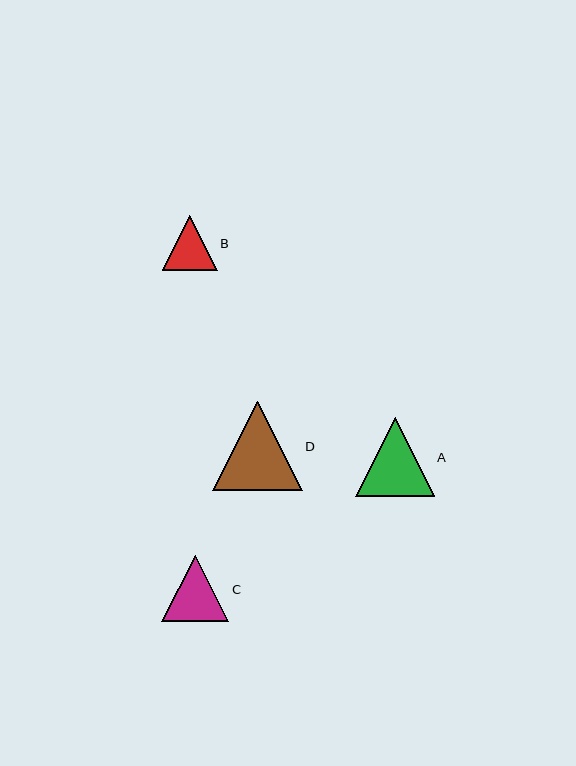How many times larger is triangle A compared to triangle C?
Triangle A is approximately 1.2 times the size of triangle C.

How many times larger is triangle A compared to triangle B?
Triangle A is approximately 1.4 times the size of triangle B.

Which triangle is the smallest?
Triangle B is the smallest with a size of approximately 55 pixels.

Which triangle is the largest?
Triangle D is the largest with a size of approximately 89 pixels.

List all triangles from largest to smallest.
From largest to smallest: D, A, C, B.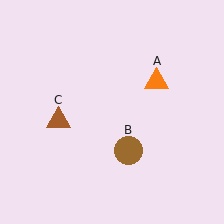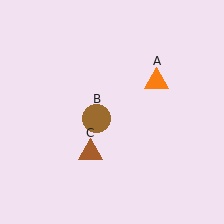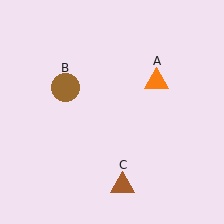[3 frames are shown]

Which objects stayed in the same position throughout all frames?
Orange triangle (object A) remained stationary.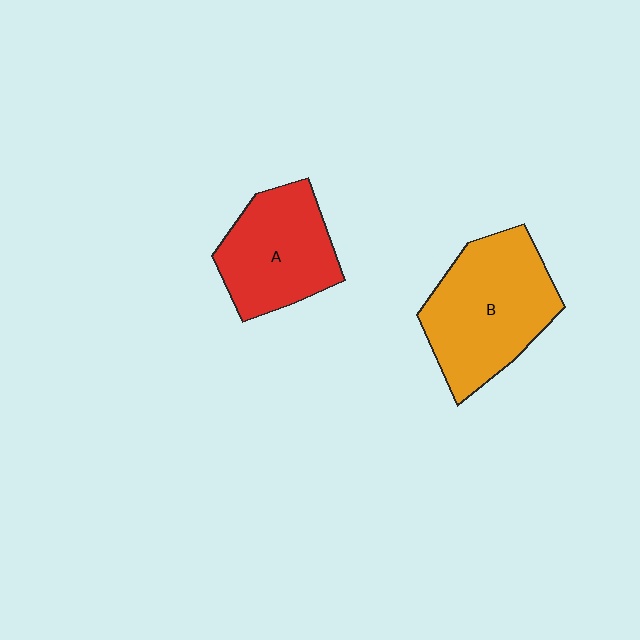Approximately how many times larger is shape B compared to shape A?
Approximately 1.3 times.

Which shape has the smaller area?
Shape A (red).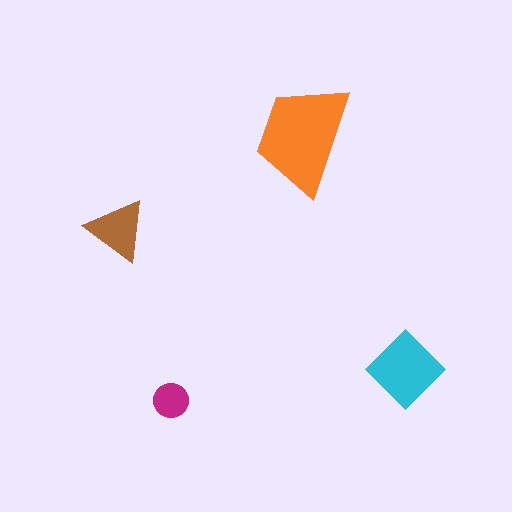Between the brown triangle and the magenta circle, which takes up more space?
The brown triangle.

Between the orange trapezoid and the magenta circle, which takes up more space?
The orange trapezoid.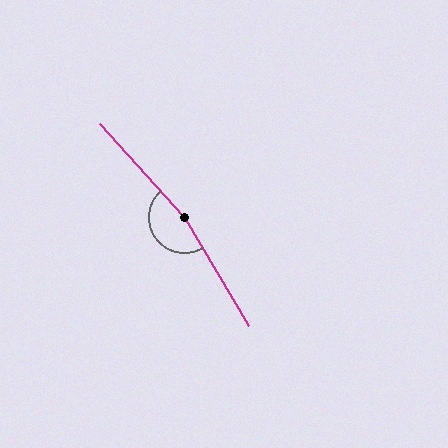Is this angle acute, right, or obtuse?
It is obtuse.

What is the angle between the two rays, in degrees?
Approximately 169 degrees.